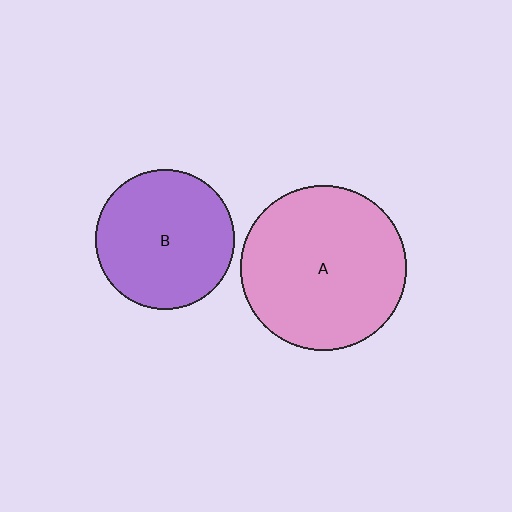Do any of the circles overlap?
No, none of the circles overlap.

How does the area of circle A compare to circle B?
Approximately 1.4 times.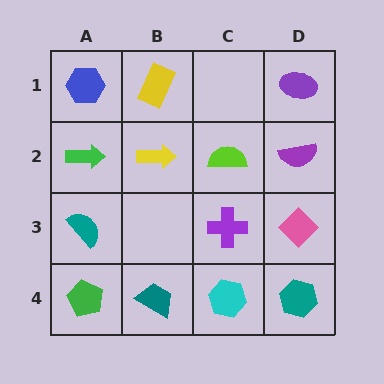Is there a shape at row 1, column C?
No, that cell is empty.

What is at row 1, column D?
A purple ellipse.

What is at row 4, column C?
A cyan hexagon.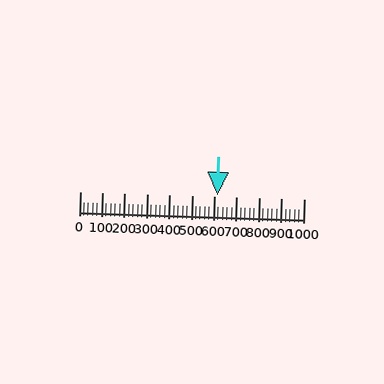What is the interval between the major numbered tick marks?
The major tick marks are spaced 100 units apart.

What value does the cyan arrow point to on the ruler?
The cyan arrow points to approximately 614.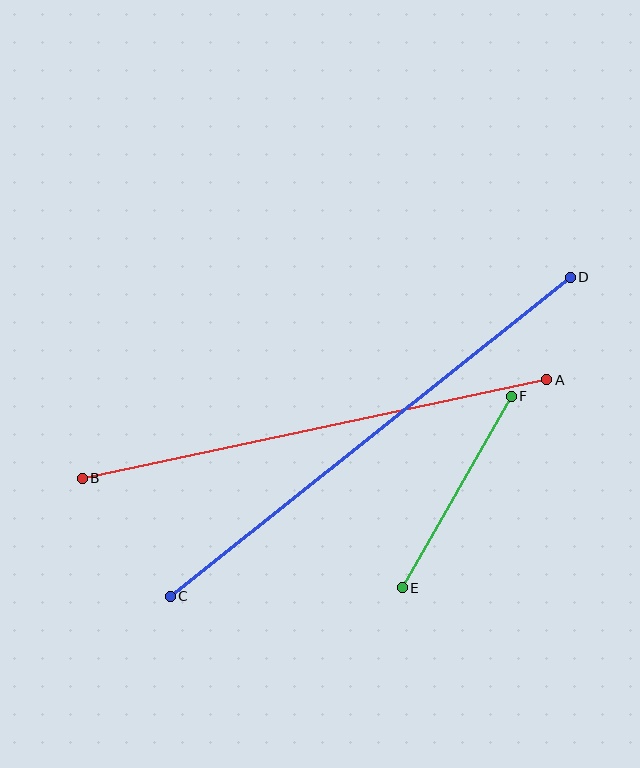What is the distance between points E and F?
The distance is approximately 220 pixels.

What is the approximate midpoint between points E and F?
The midpoint is at approximately (457, 492) pixels.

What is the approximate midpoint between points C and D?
The midpoint is at approximately (370, 437) pixels.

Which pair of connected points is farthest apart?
Points C and D are farthest apart.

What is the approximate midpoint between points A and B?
The midpoint is at approximately (315, 429) pixels.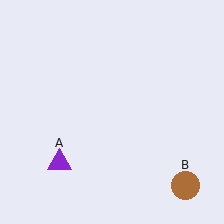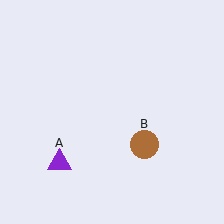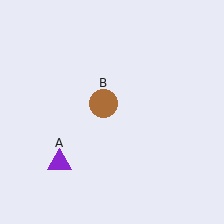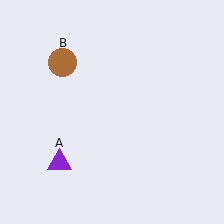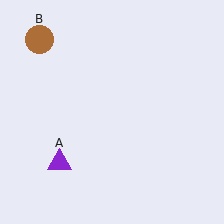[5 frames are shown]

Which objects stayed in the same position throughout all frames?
Purple triangle (object A) remained stationary.